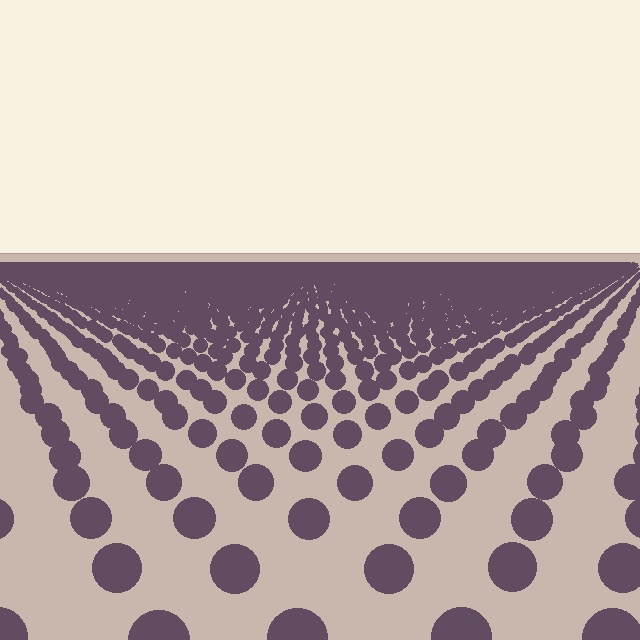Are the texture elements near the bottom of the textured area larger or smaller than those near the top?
Larger. Near the bottom, elements are closer to the viewer and appear at a bigger on-screen size.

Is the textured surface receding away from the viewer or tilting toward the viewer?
The surface is receding away from the viewer. Texture elements get smaller and denser toward the top.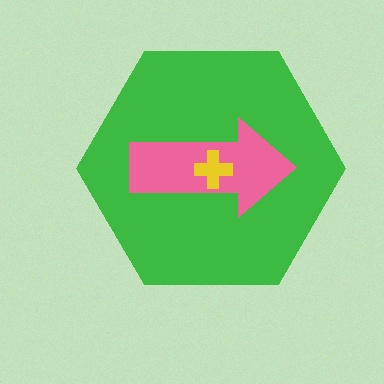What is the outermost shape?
The green hexagon.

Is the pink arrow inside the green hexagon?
Yes.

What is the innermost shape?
The yellow cross.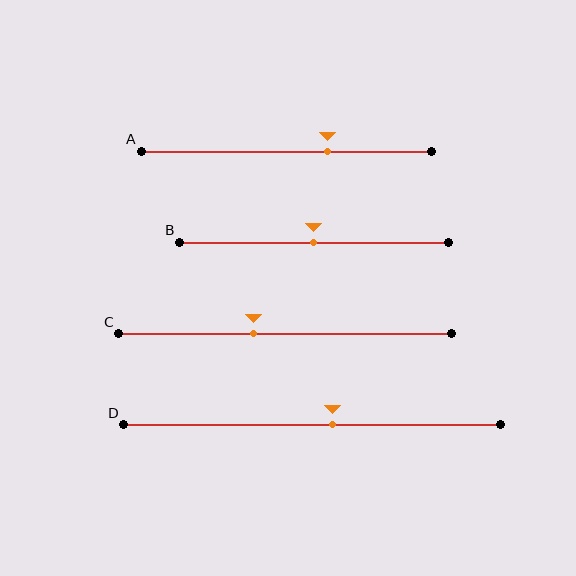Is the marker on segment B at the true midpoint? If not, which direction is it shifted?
Yes, the marker on segment B is at the true midpoint.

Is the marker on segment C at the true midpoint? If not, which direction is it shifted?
No, the marker on segment C is shifted to the left by about 10% of the segment length.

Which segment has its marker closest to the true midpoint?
Segment B has its marker closest to the true midpoint.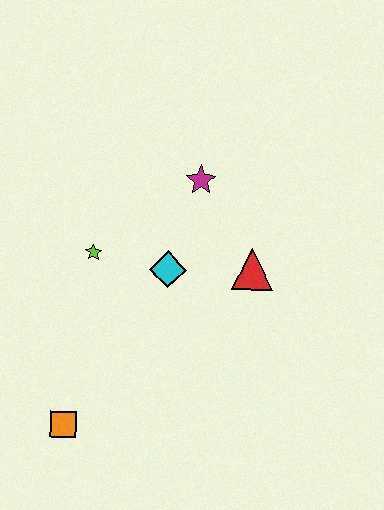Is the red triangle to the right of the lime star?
Yes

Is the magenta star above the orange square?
Yes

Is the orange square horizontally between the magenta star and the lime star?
No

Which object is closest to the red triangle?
The cyan diamond is closest to the red triangle.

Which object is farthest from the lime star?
The orange square is farthest from the lime star.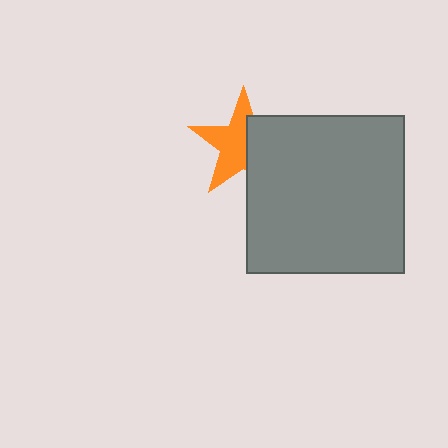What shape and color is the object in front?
The object in front is a gray square.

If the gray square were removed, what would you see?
You would see the complete orange star.